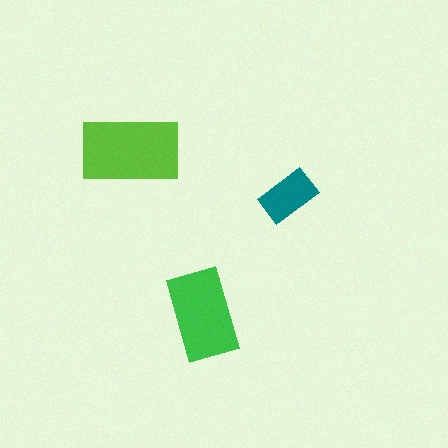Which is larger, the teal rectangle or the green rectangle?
The green one.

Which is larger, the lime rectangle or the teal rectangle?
The lime one.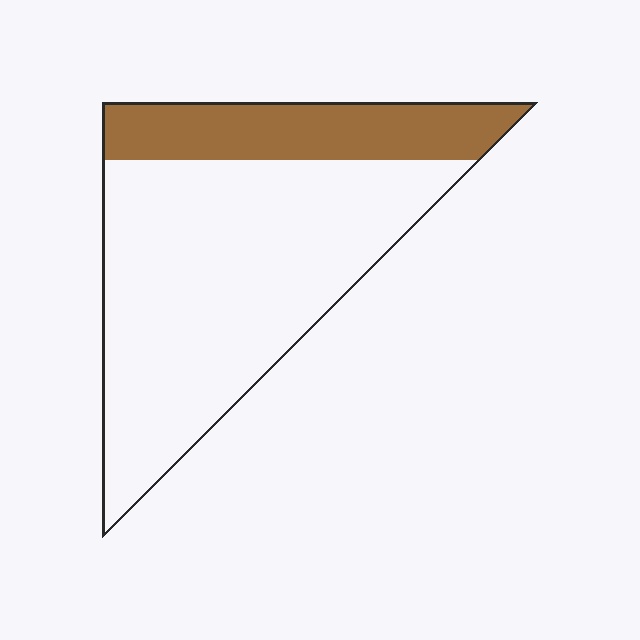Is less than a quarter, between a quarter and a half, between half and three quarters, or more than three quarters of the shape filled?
Less than a quarter.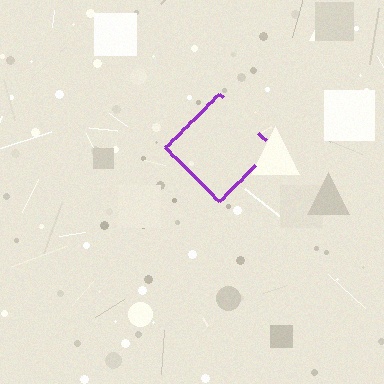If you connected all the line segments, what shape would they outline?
They would outline a diamond.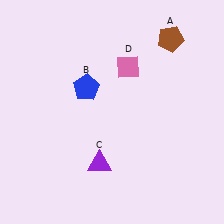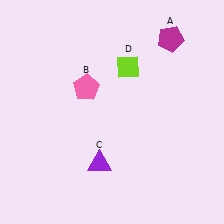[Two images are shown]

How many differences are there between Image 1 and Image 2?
There are 3 differences between the two images.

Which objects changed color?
A changed from brown to magenta. B changed from blue to pink. D changed from pink to lime.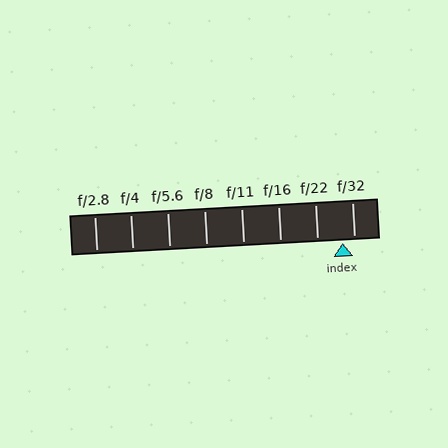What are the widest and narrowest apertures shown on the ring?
The widest aperture shown is f/2.8 and the narrowest is f/32.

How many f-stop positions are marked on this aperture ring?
There are 8 f-stop positions marked.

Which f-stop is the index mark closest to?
The index mark is closest to f/32.